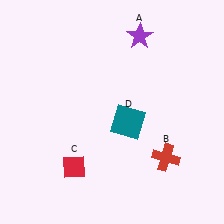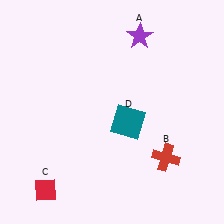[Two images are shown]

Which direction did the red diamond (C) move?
The red diamond (C) moved left.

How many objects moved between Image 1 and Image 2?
1 object moved between the two images.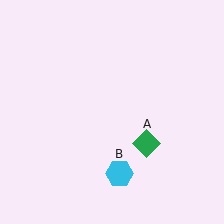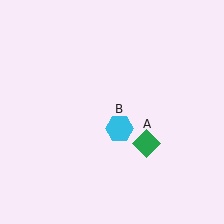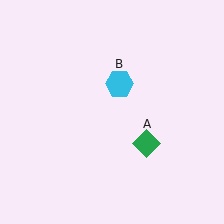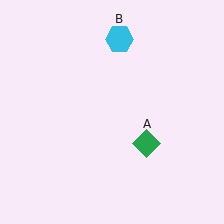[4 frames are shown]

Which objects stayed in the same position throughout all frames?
Green diamond (object A) remained stationary.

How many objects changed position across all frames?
1 object changed position: cyan hexagon (object B).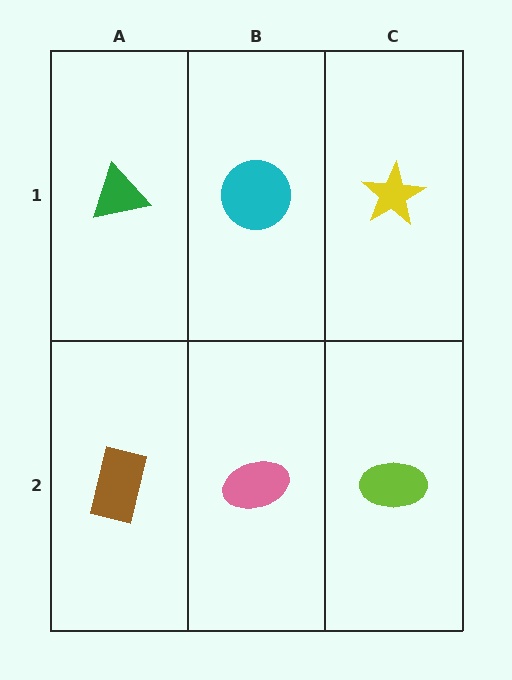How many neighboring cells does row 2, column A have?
2.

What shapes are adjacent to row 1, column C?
A lime ellipse (row 2, column C), a cyan circle (row 1, column B).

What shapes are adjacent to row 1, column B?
A pink ellipse (row 2, column B), a green triangle (row 1, column A), a yellow star (row 1, column C).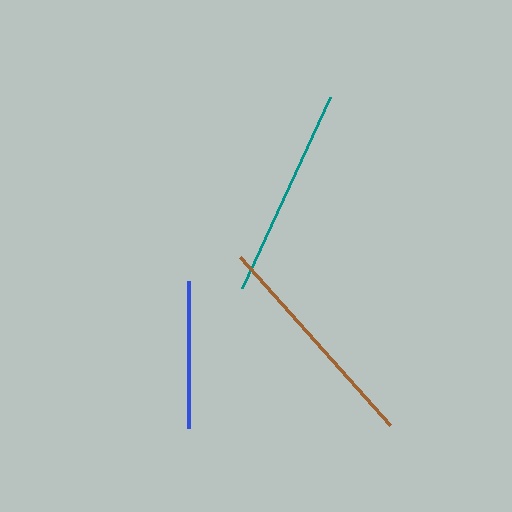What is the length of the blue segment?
The blue segment is approximately 147 pixels long.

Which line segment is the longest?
The brown line is the longest at approximately 225 pixels.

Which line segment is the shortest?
The blue line is the shortest at approximately 147 pixels.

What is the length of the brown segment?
The brown segment is approximately 225 pixels long.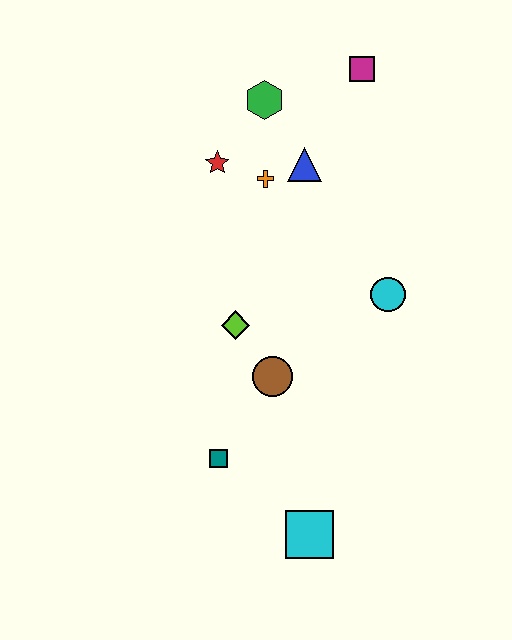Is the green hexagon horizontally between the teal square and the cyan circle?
Yes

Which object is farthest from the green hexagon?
The cyan square is farthest from the green hexagon.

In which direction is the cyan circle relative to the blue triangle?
The cyan circle is below the blue triangle.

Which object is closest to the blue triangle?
The orange cross is closest to the blue triangle.